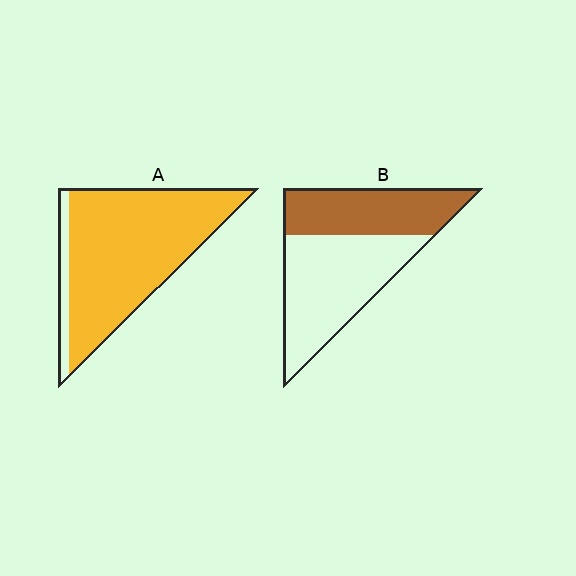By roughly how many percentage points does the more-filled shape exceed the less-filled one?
By roughly 50 percentage points (A over B).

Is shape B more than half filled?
No.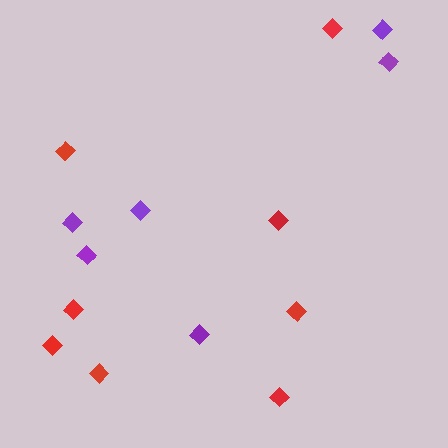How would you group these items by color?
There are 2 groups: one group of purple diamonds (6) and one group of red diamonds (8).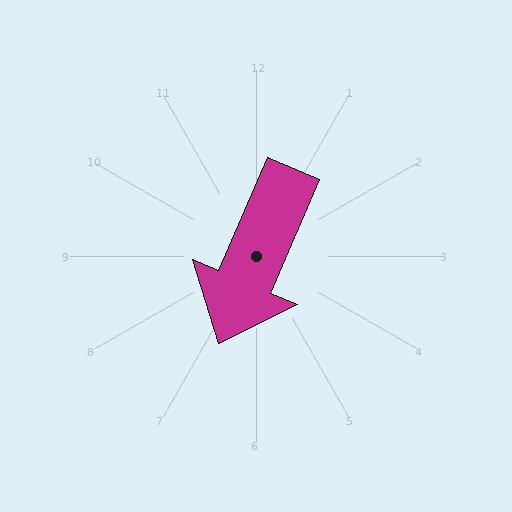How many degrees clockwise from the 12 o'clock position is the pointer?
Approximately 203 degrees.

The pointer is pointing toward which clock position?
Roughly 7 o'clock.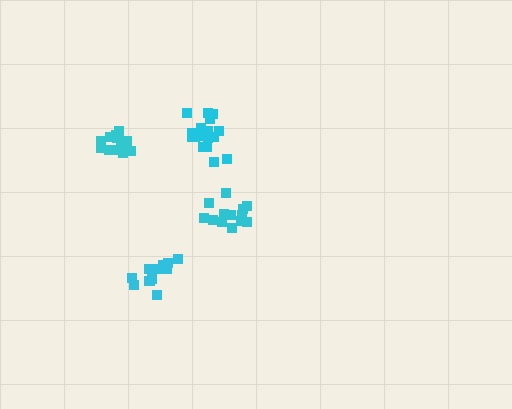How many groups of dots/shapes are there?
There are 4 groups.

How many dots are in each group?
Group 1: 12 dots, Group 2: 15 dots, Group 3: 13 dots, Group 4: 17 dots (57 total).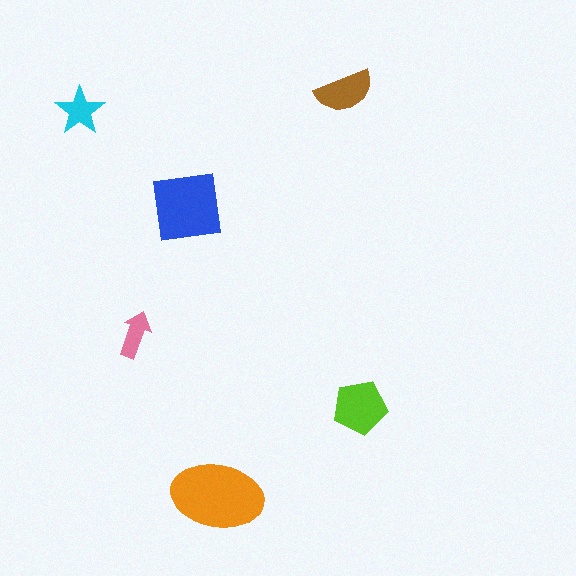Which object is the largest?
The orange ellipse.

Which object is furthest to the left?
The cyan star is leftmost.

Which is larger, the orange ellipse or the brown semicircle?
The orange ellipse.